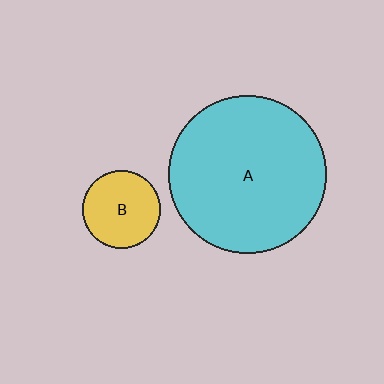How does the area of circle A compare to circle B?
Approximately 4.0 times.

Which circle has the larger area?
Circle A (cyan).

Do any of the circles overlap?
No, none of the circles overlap.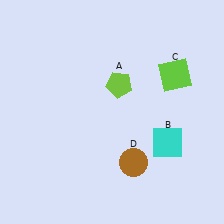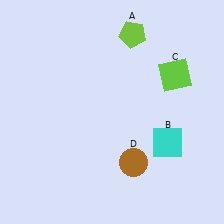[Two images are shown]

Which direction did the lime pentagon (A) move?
The lime pentagon (A) moved up.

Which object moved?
The lime pentagon (A) moved up.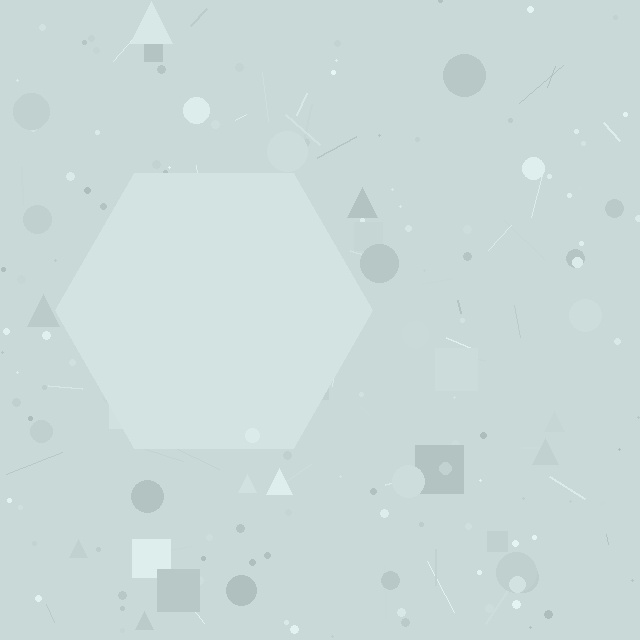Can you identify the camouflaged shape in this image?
The camouflaged shape is a hexagon.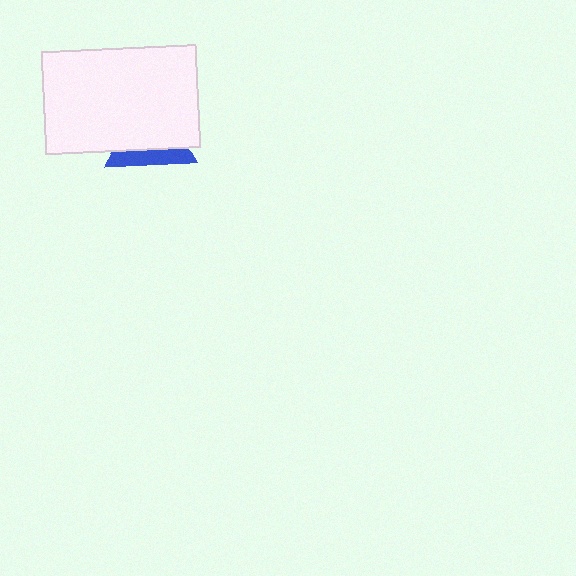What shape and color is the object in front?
The object in front is a white rectangle.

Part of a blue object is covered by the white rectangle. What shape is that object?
It is a triangle.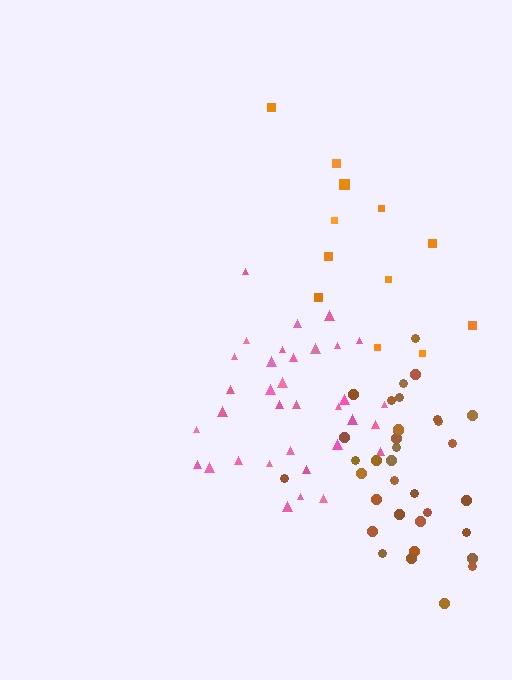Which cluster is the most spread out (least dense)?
Orange.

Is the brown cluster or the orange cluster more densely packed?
Brown.